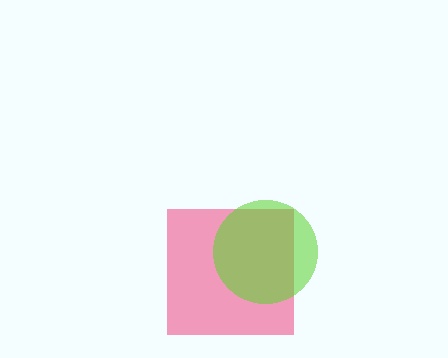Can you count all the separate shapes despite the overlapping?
Yes, there are 2 separate shapes.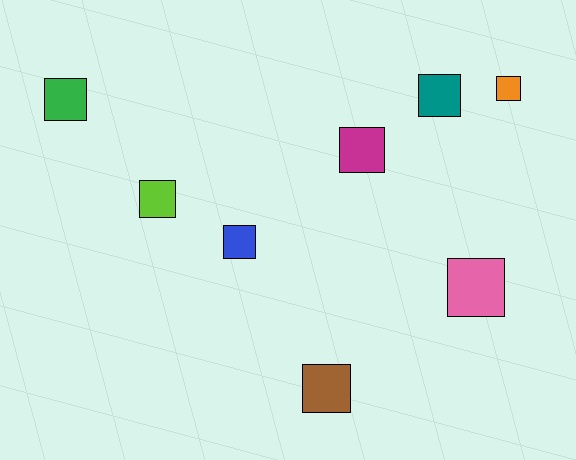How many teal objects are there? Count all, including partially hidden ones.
There is 1 teal object.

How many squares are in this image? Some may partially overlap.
There are 8 squares.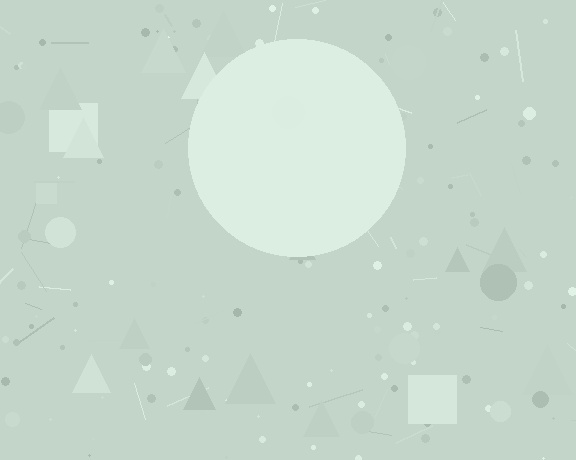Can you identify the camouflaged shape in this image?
The camouflaged shape is a circle.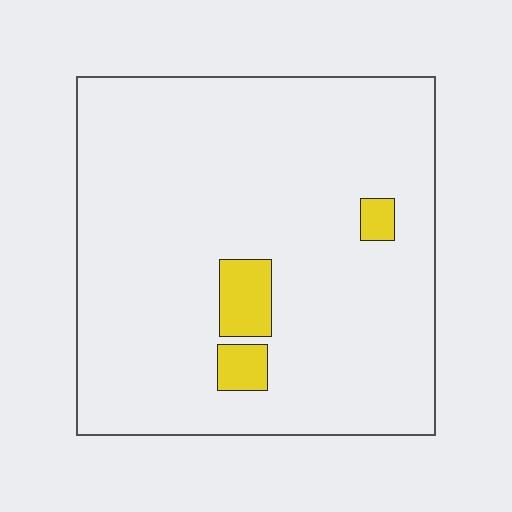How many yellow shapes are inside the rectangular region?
3.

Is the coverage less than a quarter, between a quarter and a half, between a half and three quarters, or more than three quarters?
Less than a quarter.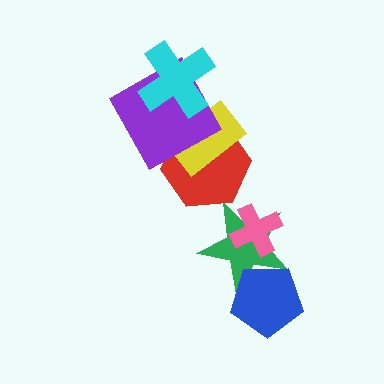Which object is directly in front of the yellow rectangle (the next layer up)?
The purple square is directly in front of the yellow rectangle.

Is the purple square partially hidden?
Yes, it is partially covered by another shape.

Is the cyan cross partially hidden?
No, no other shape covers it.